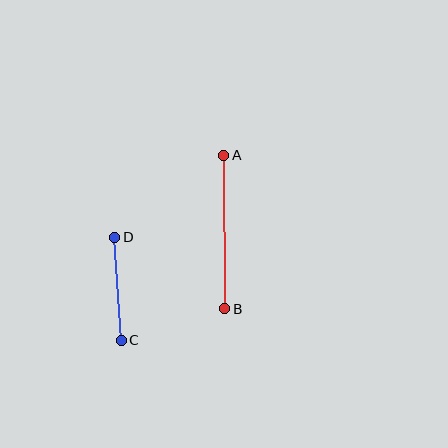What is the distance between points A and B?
The distance is approximately 153 pixels.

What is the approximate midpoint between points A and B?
The midpoint is at approximately (224, 232) pixels.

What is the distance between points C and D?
The distance is approximately 104 pixels.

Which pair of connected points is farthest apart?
Points A and B are farthest apart.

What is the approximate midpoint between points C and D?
The midpoint is at approximately (118, 289) pixels.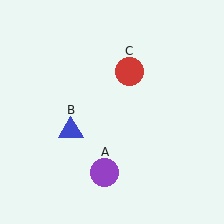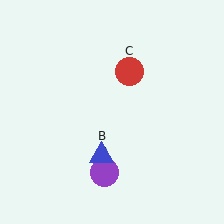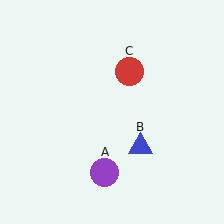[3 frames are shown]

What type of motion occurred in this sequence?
The blue triangle (object B) rotated counterclockwise around the center of the scene.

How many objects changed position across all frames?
1 object changed position: blue triangle (object B).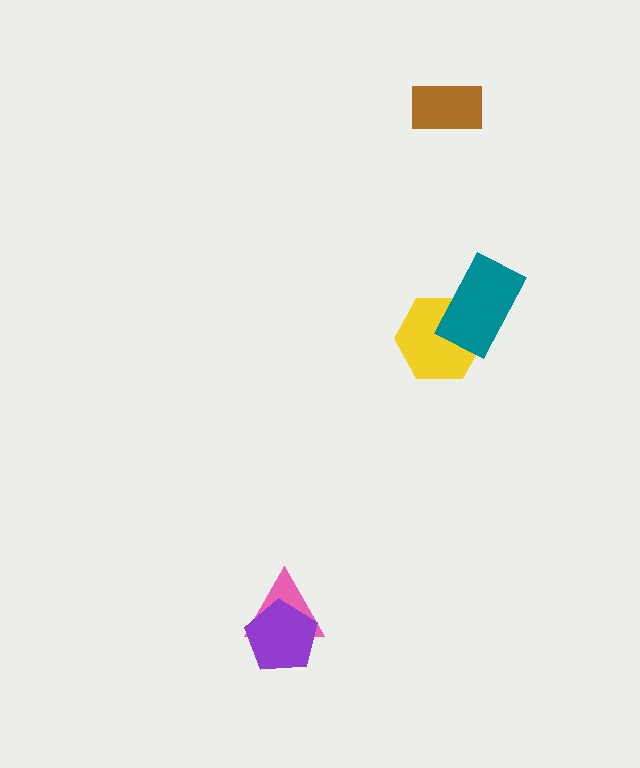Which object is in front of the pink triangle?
The purple pentagon is in front of the pink triangle.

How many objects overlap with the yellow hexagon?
1 object overlaps with the yellow hexagon.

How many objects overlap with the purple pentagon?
1 object overlaps with the purple pentagon.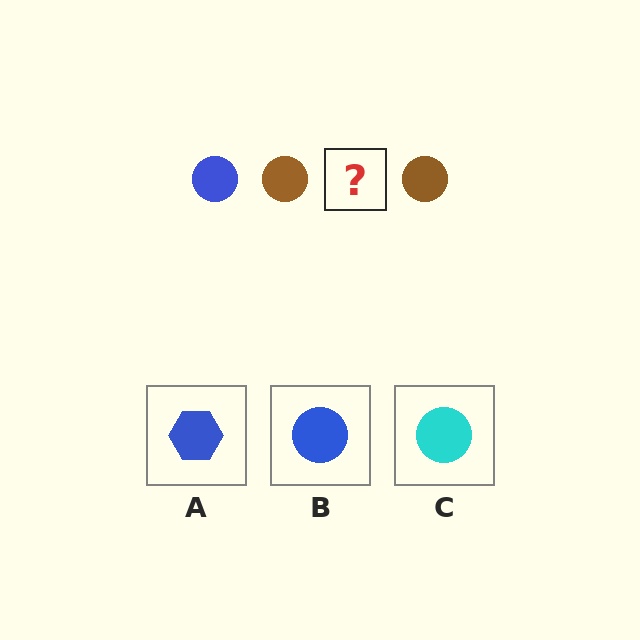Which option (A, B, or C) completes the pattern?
B.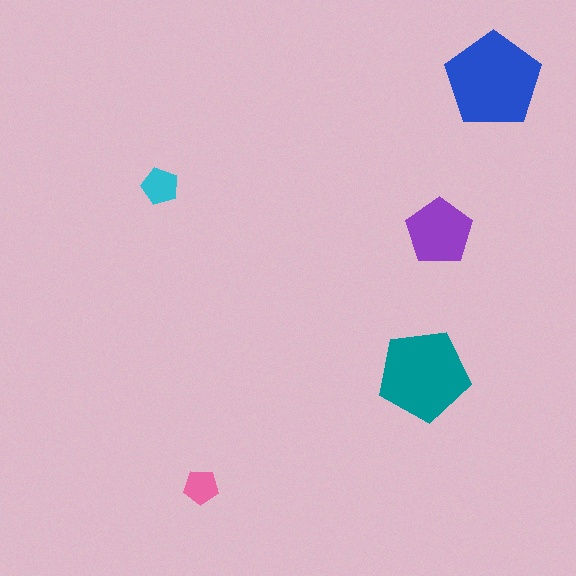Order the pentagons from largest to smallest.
the blue one, the teal one, the purple one, the cyan one, the pink one.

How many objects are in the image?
There are 5 objects in the image.